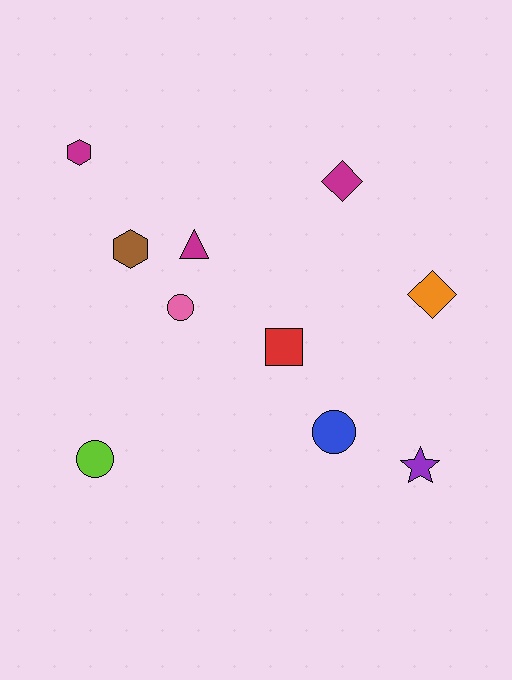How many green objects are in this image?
There are no green objects.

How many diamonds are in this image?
There are 2 diamonds.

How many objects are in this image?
There are 10 objects.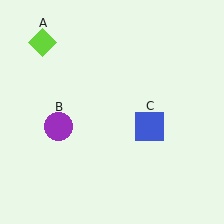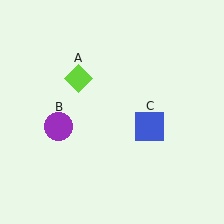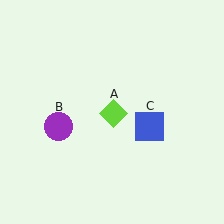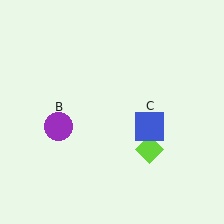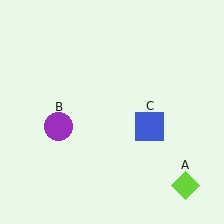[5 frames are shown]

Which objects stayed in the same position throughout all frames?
Purple circle (object B) and blue square (object C) remained stationary.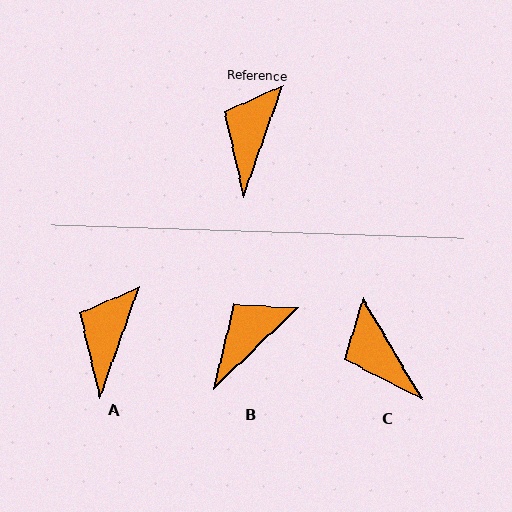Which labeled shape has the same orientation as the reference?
A.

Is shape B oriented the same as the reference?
No, it is off by about 27 degrees.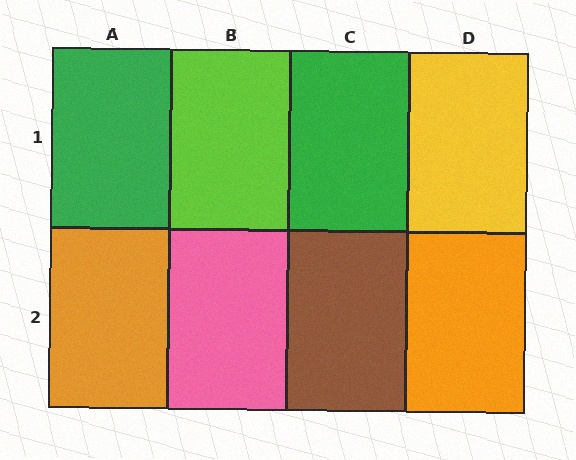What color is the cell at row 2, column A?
Orange.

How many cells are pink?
1 cell is pink.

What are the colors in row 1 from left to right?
Green, lime, green, yellow.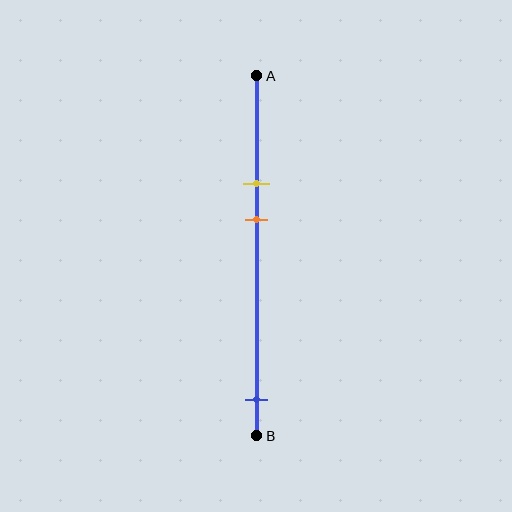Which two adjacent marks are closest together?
The yellow and orange marks are the closest adjacent pair.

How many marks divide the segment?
There are 3 marks dividing the segment.